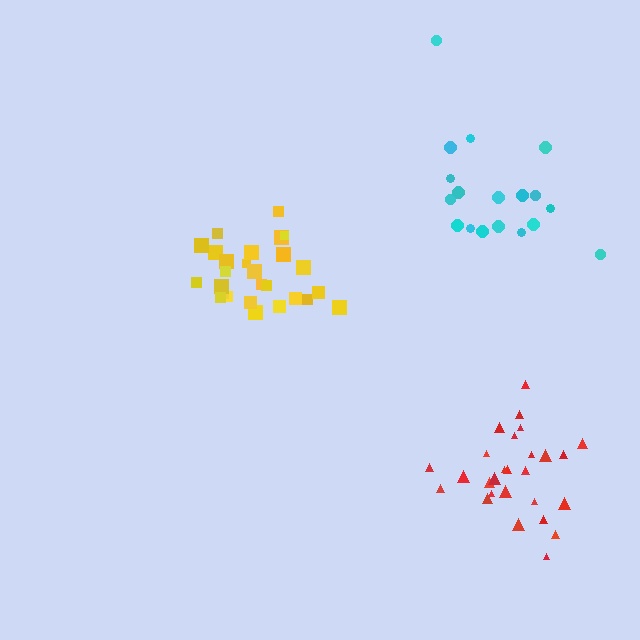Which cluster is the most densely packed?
Red.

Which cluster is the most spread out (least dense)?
Cyan.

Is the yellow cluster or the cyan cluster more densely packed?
Yellow.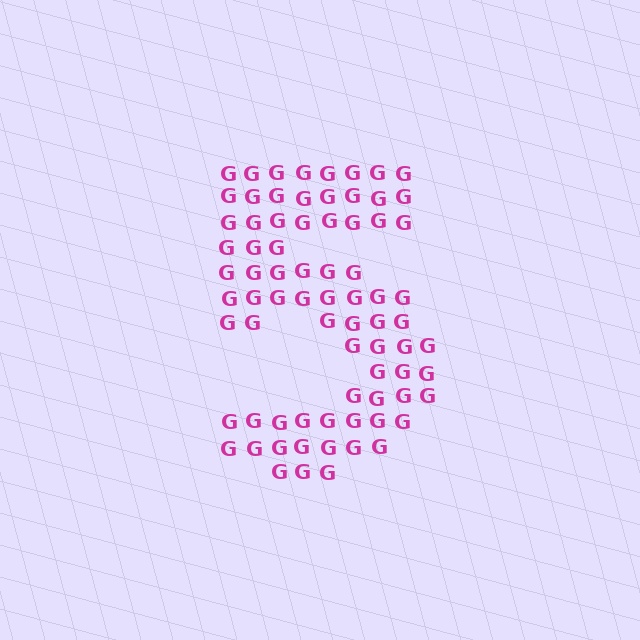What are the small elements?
The small elements are letter G's.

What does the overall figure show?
The overall figure shows the digit 5.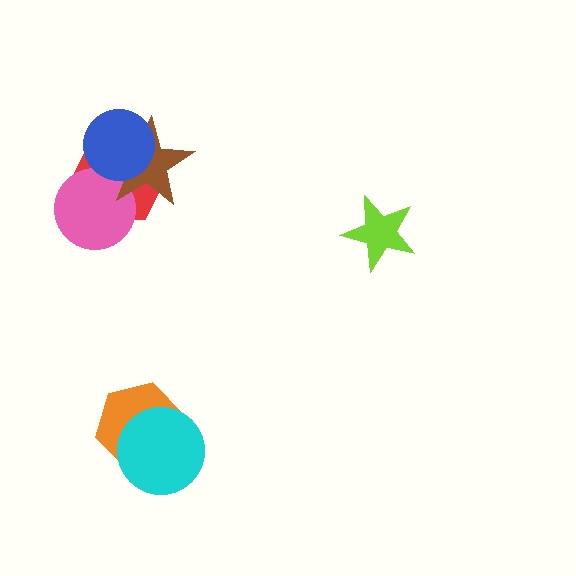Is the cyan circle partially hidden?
No, no other shape covers it.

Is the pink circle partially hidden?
Yes, it is partially covered by another shape.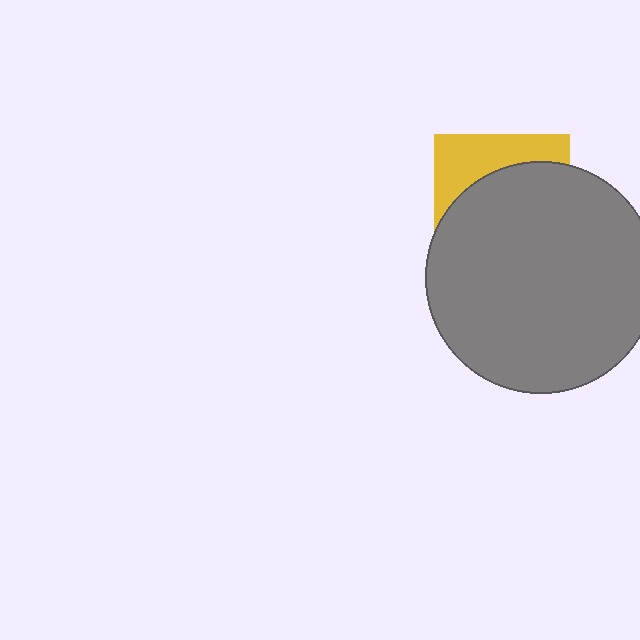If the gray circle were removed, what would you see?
You would see the complete yellow square.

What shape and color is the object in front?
The object in front is a gray circle.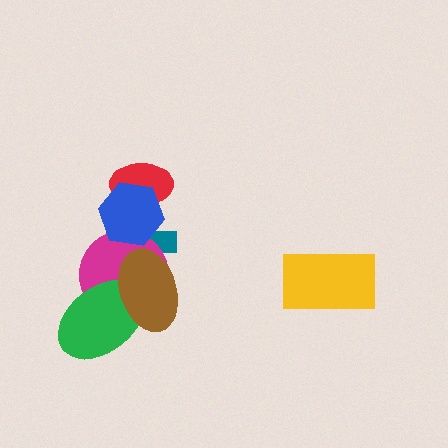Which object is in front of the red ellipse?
The blue hexagon is in front of the red ellipse.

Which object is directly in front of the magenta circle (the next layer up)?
The green ellipse is directly in front of the magenta circle.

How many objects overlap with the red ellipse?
2 objects overlap with the red ellipse.